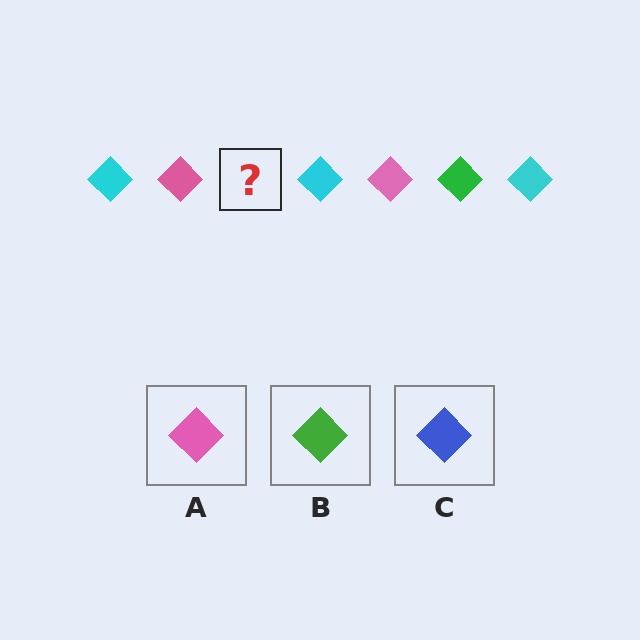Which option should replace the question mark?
Option B.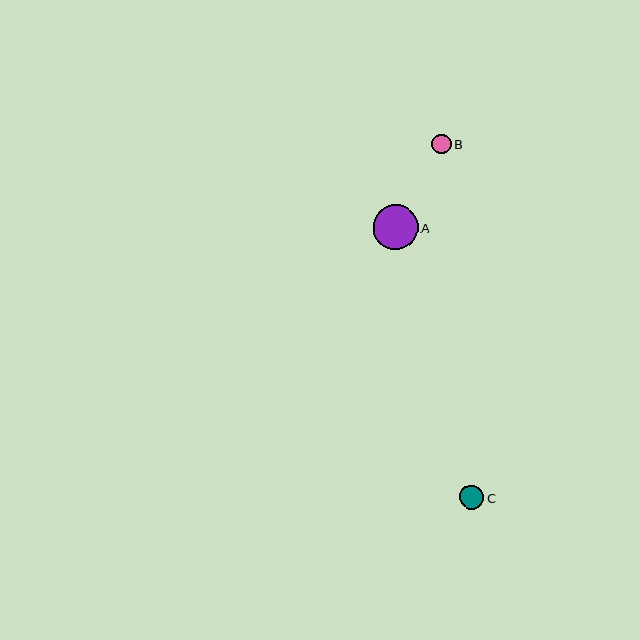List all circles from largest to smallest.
From largest to smallest: A, C, B.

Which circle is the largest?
Circle A is the largest with a size of approximately 45 pixels.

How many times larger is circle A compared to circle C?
Circle A is approximately 1.8 times the size of circle C.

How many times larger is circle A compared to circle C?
Circle A is approximately 1.8 times the size of circle C.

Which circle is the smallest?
Circle B is the smallest with a size of approximately 20 pixels.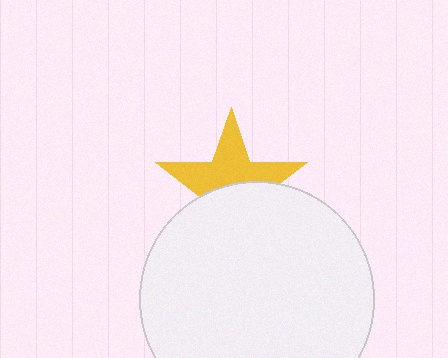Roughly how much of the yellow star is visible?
About half of it is visible (roughly 52%).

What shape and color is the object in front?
The object in front is a white circle.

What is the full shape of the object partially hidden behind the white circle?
The partially hidden object is a yellow star.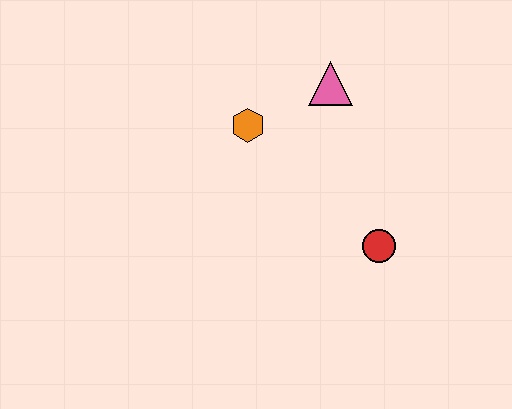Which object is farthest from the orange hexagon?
The red circle is farthest from the orange hexagon.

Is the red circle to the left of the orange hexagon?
No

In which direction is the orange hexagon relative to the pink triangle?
The orange hexagon is to the left of the pink triangle.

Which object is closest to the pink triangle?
The orange hexagon is closest to the pink triangle.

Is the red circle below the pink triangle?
Yes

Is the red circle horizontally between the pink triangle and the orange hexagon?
No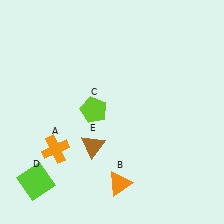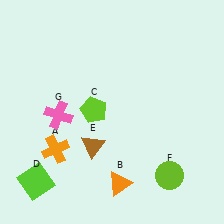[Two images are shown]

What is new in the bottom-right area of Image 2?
A lime circle (F) was added in the bottom-right area of Image 2.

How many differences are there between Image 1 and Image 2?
There are 2 differences between the two images.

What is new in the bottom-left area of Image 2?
A pink cross (G) was added in the bottom-left area of Image 2.